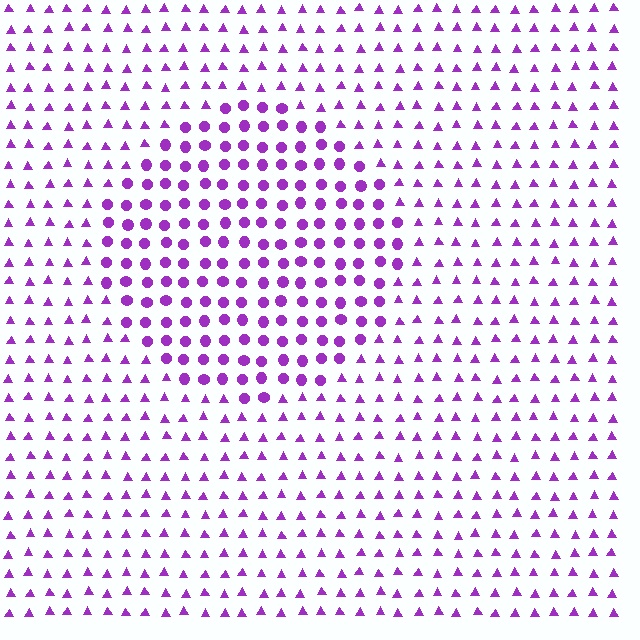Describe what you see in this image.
The image is filled with small purple elements arranged in a uniform grid. A circle-shaped region contains circles, while the surrounding area contains triangles. The boundary is defined purely by the change in element shape.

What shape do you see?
I see a circle.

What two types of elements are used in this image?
The image uses circles inside the circle region and triangles outside it.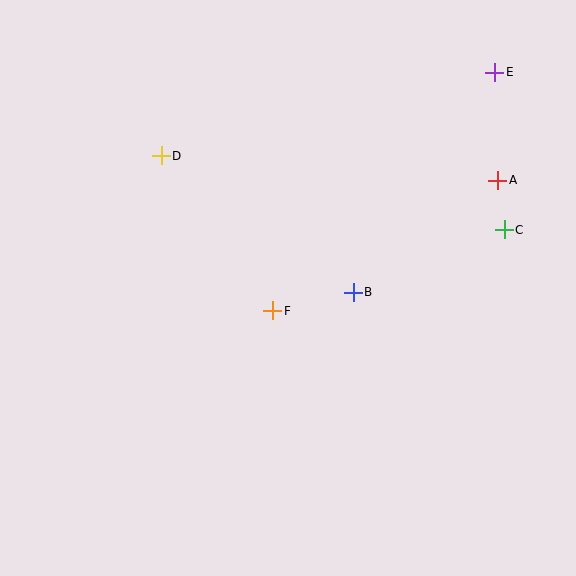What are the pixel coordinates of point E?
Point E is at (495, 72).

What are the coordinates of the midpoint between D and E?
The midpoint between D and E is at (328, 114).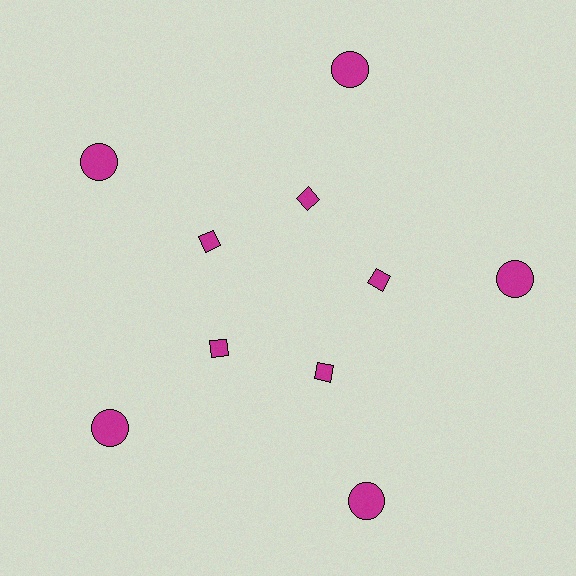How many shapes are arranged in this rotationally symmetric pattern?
There are 10 shapes, arranged in 5 groups of 2.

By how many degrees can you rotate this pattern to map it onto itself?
The pattern maps onto itself every 72 degrees of rotation.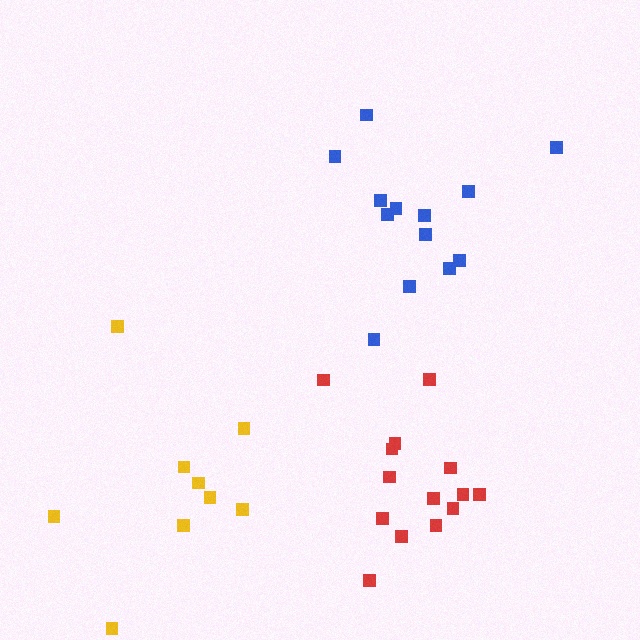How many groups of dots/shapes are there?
There are 3 groups.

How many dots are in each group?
Group 1: 9 dots, Group 2: 13 dots, Group 3: 14 dots (36 total).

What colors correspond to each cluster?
The clusters are colored: yellow, blue, red.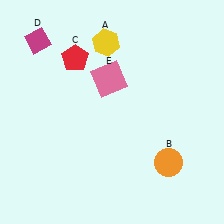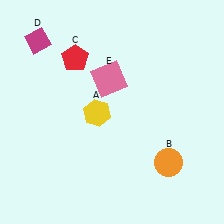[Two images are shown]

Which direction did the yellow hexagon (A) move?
The yellow hexagon (A) moved down.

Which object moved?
The yellow hexagon (A) moved down.